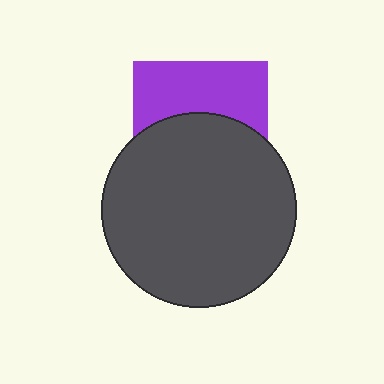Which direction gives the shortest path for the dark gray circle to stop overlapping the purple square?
Moving down gives the shortest separation.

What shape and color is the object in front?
The object in front is a dark gray circle.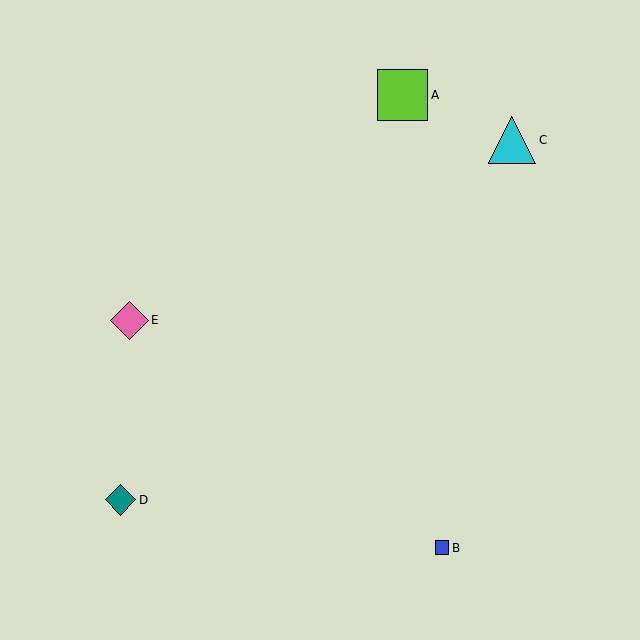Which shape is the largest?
The lime square (labeled A) is the largest.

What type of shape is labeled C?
Shape C is a cyan triangle.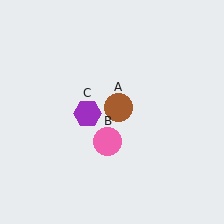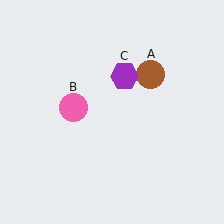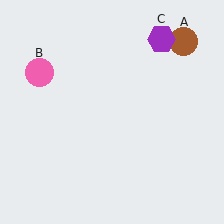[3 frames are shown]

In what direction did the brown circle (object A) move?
The brown circle (object A) moved up and to the right.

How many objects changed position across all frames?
3 objects changed position: brown circle (object A), pink circle (object B), purple hexagon (object C).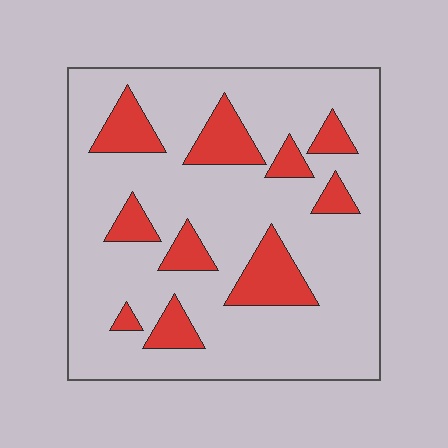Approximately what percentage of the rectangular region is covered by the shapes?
Approximately 20%.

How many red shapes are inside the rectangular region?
10.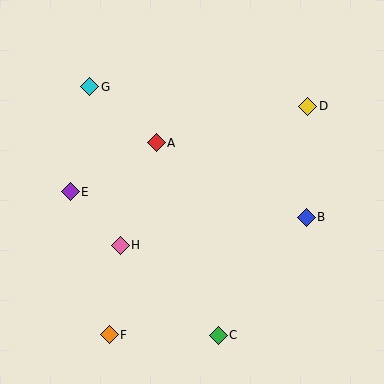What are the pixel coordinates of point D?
Point D is at (308, 106).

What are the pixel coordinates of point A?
Point A is at (156, 143).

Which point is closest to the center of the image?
Point A at (156, 143) is closest to the center.